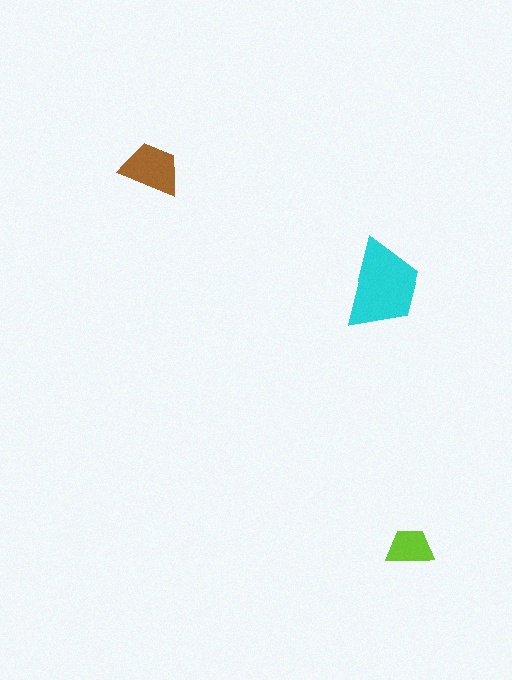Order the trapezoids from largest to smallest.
the cyan one, the brown one, the lime one.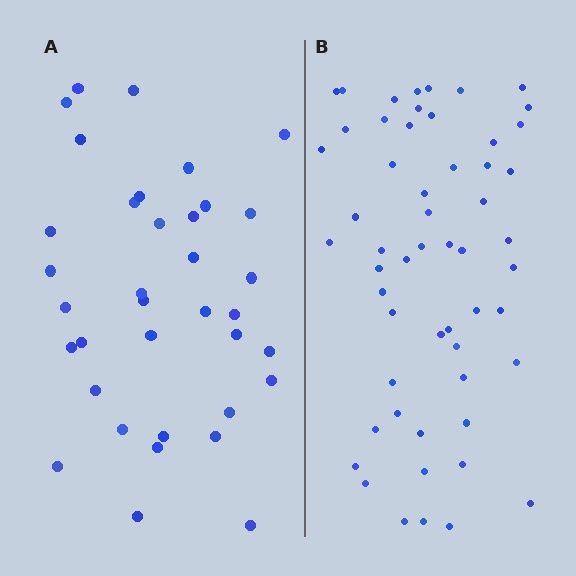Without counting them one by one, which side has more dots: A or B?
Region B (the right region) has more dots.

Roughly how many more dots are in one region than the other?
Region B has approximately 20 more dots than region A.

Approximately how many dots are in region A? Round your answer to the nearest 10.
About 40 dots. (The exact count is 36, which rounds to 40.)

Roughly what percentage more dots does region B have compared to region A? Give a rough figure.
About 55% more.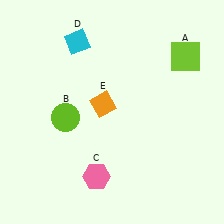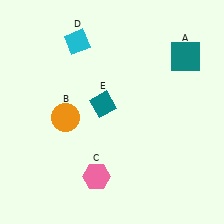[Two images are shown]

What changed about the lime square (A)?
In Image 1, A is lime. In Image 2, it changed to teal.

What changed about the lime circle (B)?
In Image 1, B is lime. In Image 2, it changed to orange.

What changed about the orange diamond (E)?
In Image 1, E is orange. In Image 2, it changed to teal.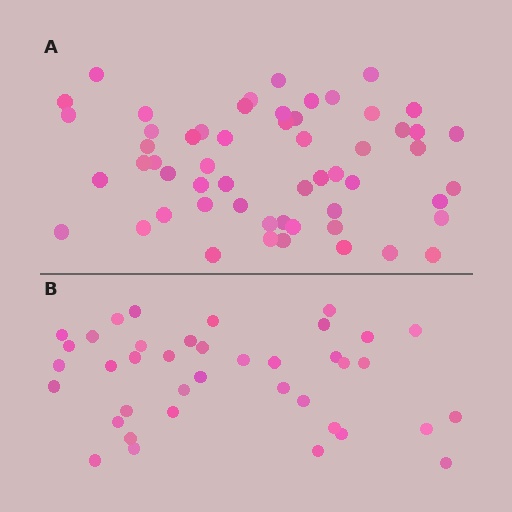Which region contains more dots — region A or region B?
Region A (the top region) has more dots.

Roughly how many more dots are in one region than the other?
Region A has approximately 15 more dots than region B.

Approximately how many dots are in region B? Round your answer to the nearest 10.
About 40 dots. (The exact count is 39, which rounds to 40.)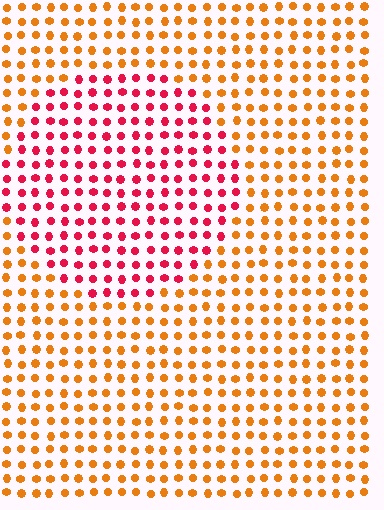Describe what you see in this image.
The image is filled with small orange elements in a uniform arrangement. A circle-shaped region is visible where the elements are tinted to a slightly different hue, forming a subtle color boundary.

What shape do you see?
I see a circle.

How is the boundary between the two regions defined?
The boundary is defined purely by a slight shift in hue (about 46 degrees). Spacing, size, and orientation are identical on both sides.